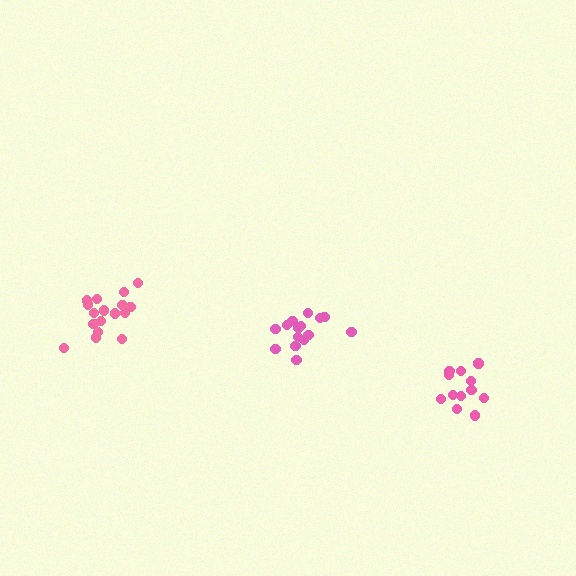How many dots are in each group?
Group 1: 13 dots, Group 2: 17 dots, Group 3: 15 dots (45 total).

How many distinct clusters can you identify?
There are 3 distinct clusters.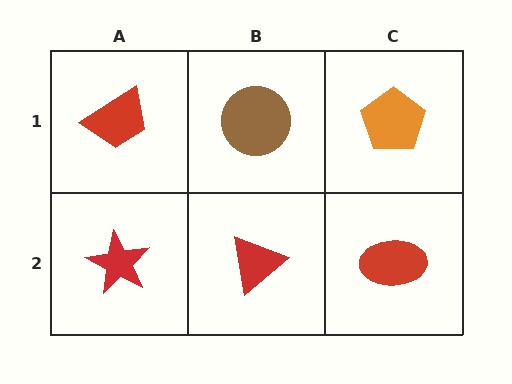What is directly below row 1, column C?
A red ellipse.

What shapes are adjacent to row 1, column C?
A red ellipse (row 2, column C), a brown circle (row 1, column B).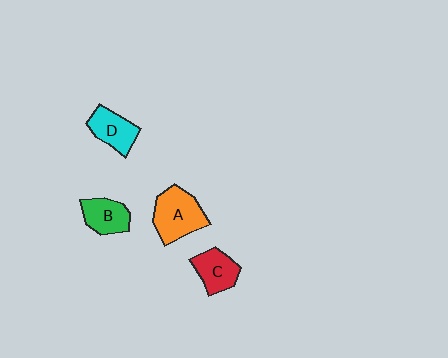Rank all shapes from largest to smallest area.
From largest to smallest: A (orange), C (red), D (cyan), B (green).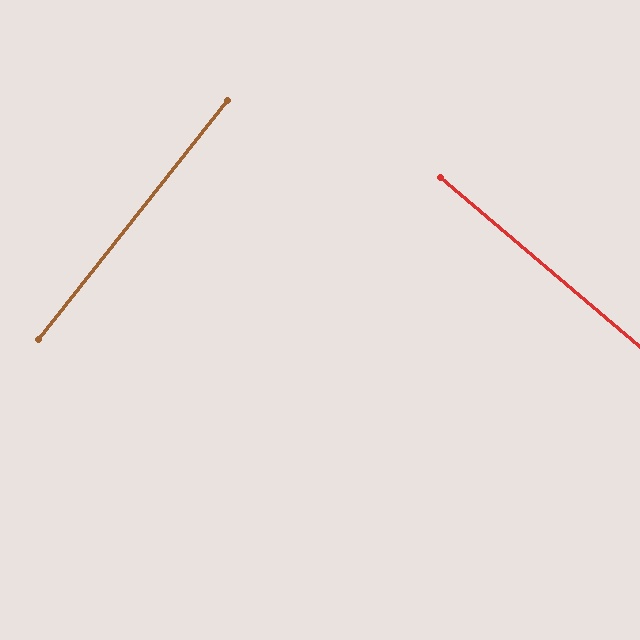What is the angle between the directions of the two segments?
Approximately 88 degrees.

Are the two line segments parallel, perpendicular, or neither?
Perpendicular — they meet at approximately 88°.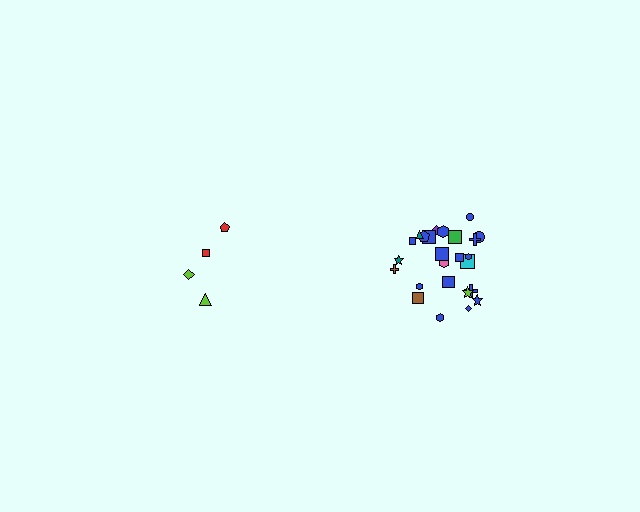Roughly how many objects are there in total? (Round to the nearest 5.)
Roughly 30 objects in total.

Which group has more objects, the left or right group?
The right group.